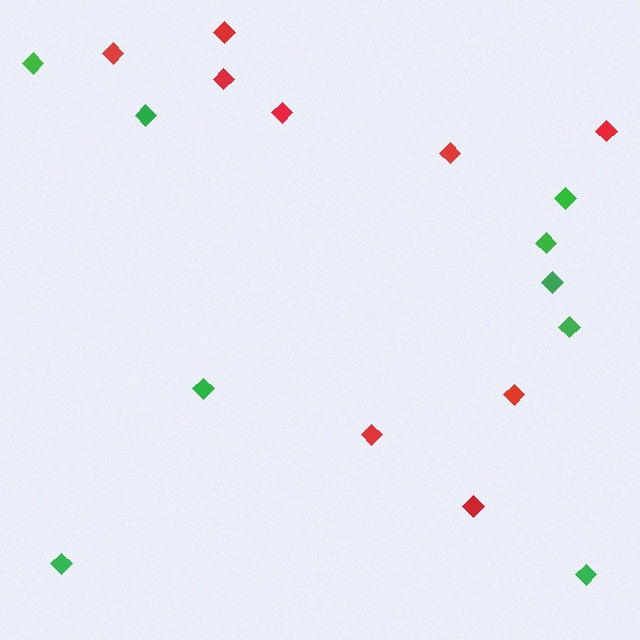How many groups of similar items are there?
There are 2 groups: one group of green diamonds (9) and one group of red diamonds (9).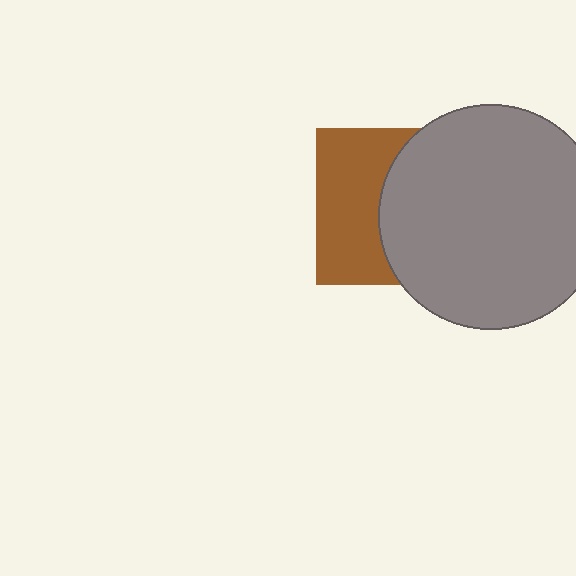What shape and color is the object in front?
The object in front is a gray circle.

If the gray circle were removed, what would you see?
You would see the complete brown square.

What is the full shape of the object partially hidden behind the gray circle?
The partially hidden object is a brown square.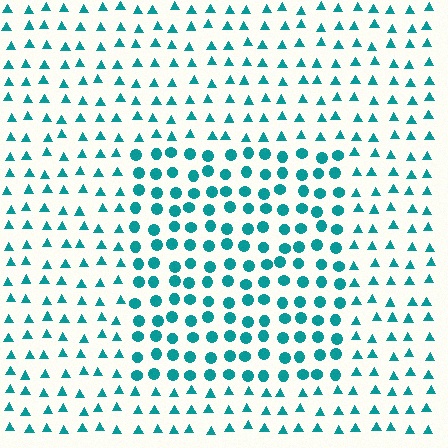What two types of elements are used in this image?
The image uses circles inside the rectangle region and triangles outside it.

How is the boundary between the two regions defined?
The boundary is defined by a change in element shape: circles inside vs. triangles outside. All elements share the same color and spacing.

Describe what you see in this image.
The image is filled with small teal elements arranged in a uniform grid. A rectangle-shaped region contains circles, while the surrounding area contains triangles. The boundary is defined purely by the change in element shape.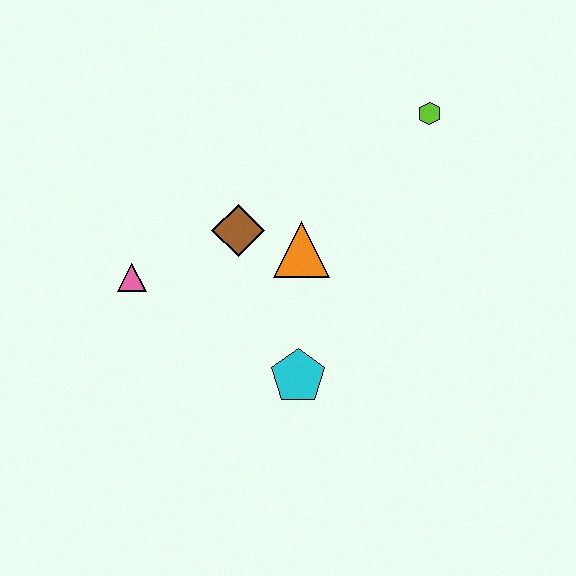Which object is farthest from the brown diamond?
The lime hexagon is farthest from the brown diamond.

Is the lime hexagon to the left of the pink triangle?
No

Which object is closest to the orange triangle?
The brown diamond is closest to the orange triangle.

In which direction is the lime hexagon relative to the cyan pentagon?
The lime hexagon is above the cyan pentagon.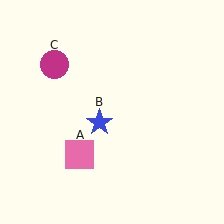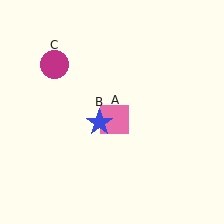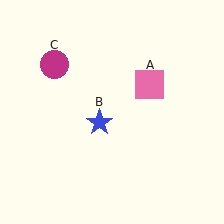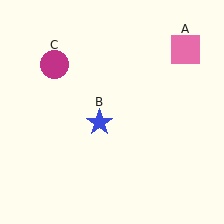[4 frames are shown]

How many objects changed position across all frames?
1 object changed position: pink square (object A).